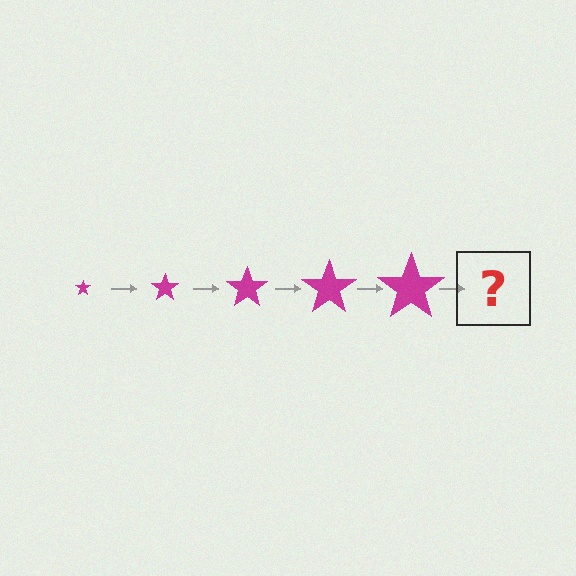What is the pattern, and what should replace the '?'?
The pattern is that the star gets progressively larger each step. The '?' should be a magenta star, larger than the previous one.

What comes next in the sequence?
The next element should be a magenta star, larger than the previous one.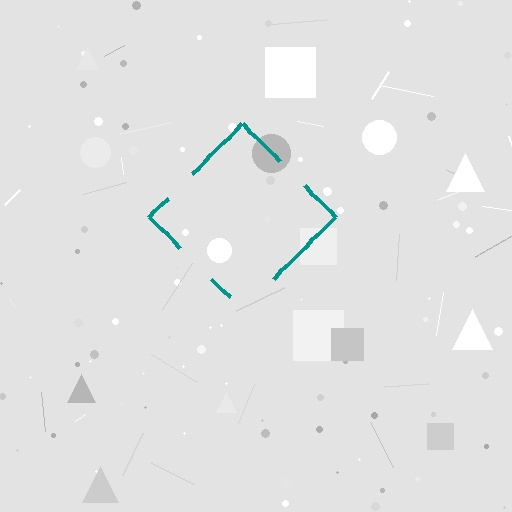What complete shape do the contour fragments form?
The contour fragments form a diamond.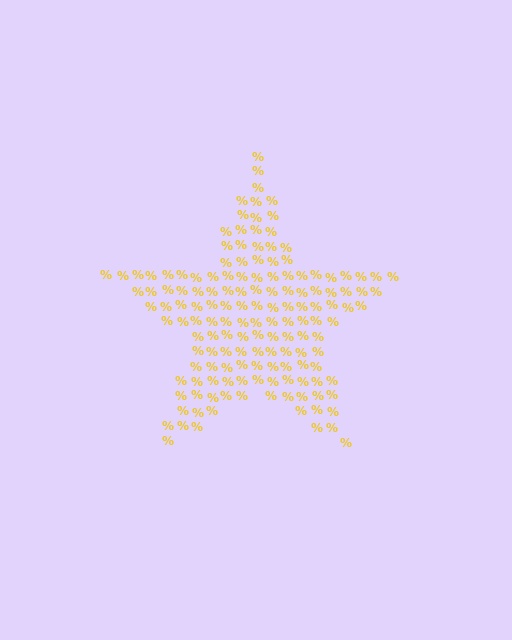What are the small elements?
The small elements are percent signs.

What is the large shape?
The large shape is a star.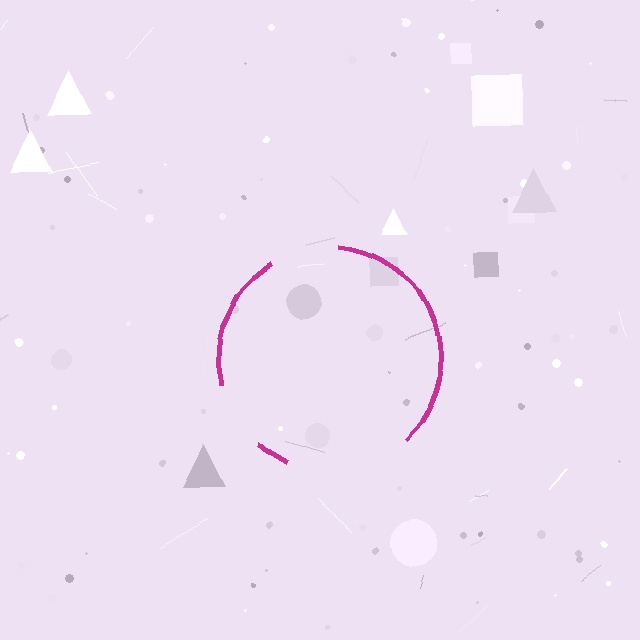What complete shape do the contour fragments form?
The contour fragments form a circle.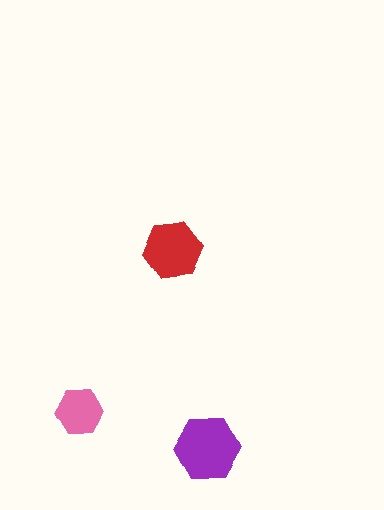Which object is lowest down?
The purple hexagon is bottommost.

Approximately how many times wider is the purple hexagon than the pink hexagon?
About 1.5 times wider.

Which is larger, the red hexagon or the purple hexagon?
The purple one.